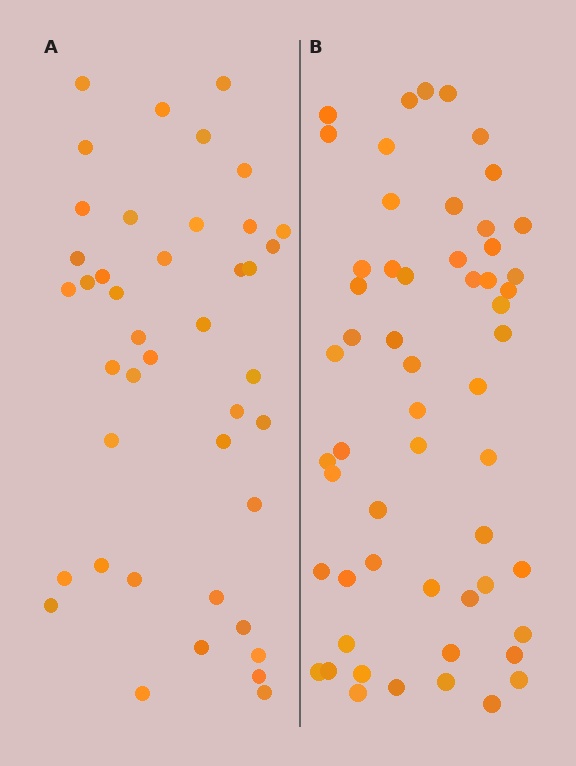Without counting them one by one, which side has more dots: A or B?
Region B (the right region) has more dots.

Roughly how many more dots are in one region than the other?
Region B has approximately 15 more dots than region A.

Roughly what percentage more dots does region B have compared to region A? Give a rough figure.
About 35% more.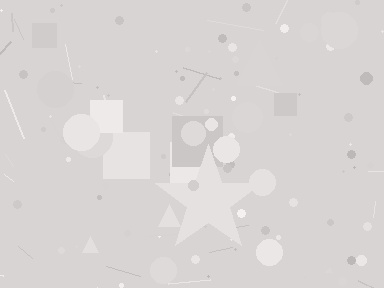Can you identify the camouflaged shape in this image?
The camouflaged shape is a star.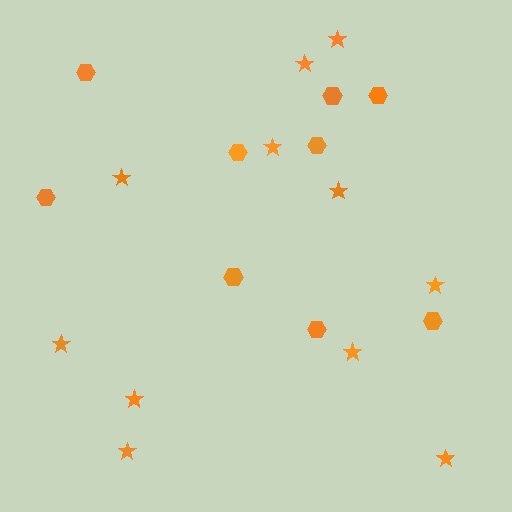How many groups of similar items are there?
There are 2 groups: one group of stars (11) and one group of hexagons (9).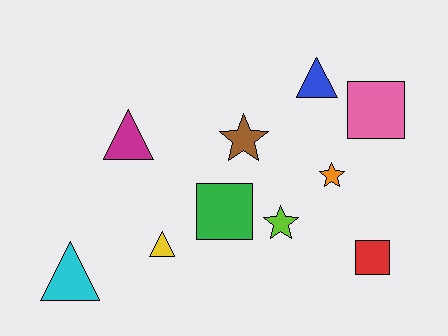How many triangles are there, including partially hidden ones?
There are 4 triangles.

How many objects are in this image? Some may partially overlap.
There are 10 objects.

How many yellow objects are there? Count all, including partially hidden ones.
There is 1 yellow object.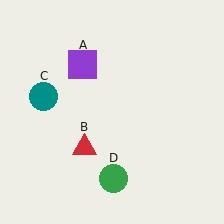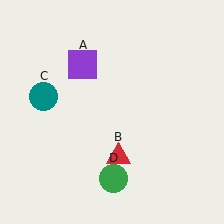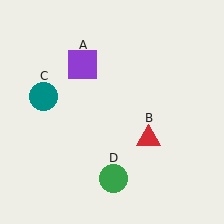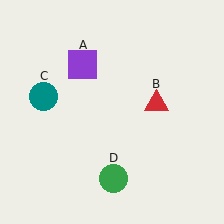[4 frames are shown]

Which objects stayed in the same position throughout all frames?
Purple square (object A) and teal circle (object C) and green circle (object D) remained stationary.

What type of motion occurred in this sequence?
The red triangle (object B) rotated counterclockwise around the center of the scene.